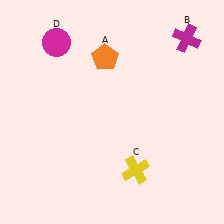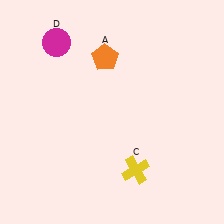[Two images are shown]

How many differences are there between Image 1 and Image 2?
There is 1 difference between the two images.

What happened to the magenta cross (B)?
The magenta cross (B) was removed in Image 2. It was in the top-right area of Image 1.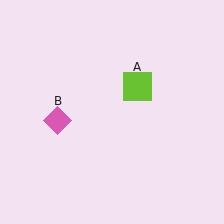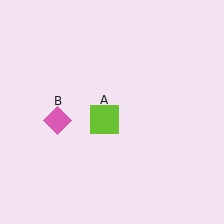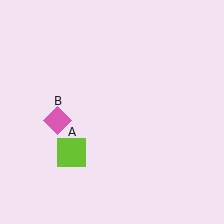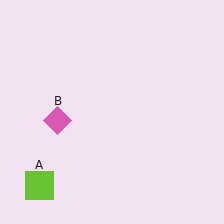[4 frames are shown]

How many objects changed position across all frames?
1 object changed position: lime square (object A).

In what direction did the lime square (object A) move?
The lime square (object A) moved down and to the left.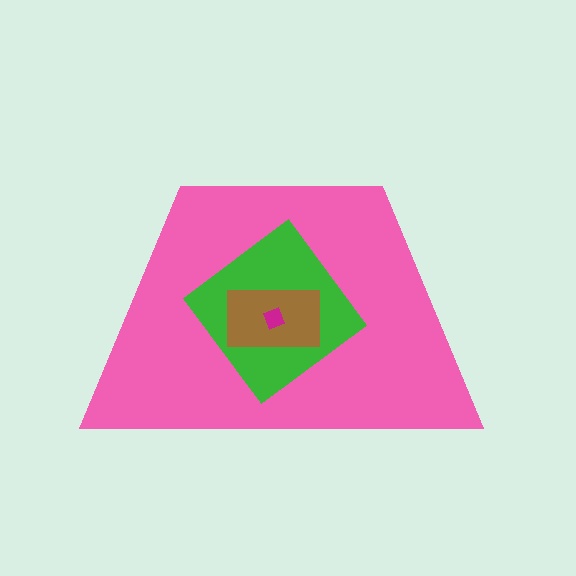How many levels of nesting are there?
4.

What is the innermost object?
The magenta diamond.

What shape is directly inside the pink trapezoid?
The green diamond.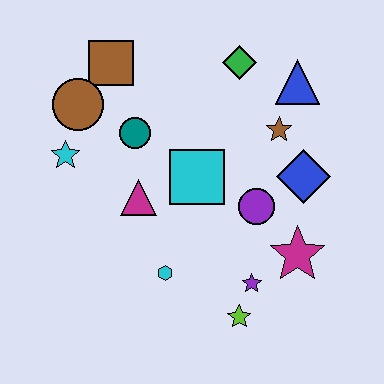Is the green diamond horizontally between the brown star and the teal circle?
Yes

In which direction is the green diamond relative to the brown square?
The green diamond is to the right of the brown square.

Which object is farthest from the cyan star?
The magenta star is farthest from the cyan star.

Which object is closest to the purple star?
The lime star is closest to the purple star.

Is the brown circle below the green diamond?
Yes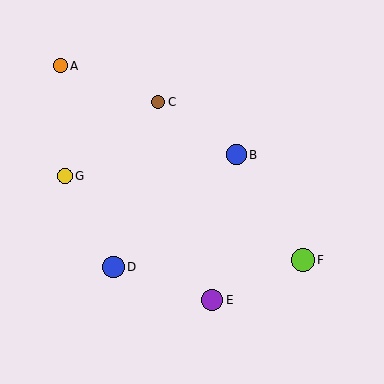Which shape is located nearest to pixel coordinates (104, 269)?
The blue circle (labeled D) at (114, 267) is nearest to that location.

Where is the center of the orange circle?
The center of the orange circle is at (61, 66).